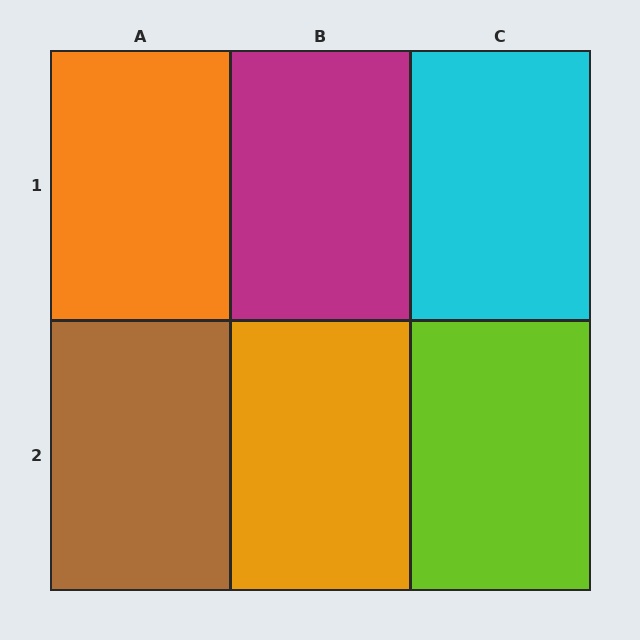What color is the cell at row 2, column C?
Lime.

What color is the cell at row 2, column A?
Brown.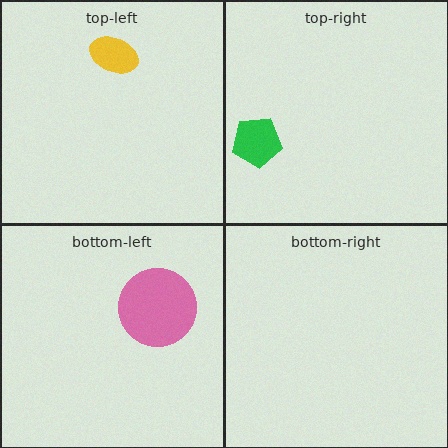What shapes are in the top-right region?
The green pentagon.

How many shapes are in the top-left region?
1.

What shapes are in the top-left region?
The yellow ellipse.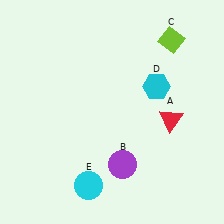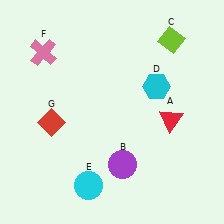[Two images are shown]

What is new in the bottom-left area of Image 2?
A red diamond (G) was added in the bottom-left area of Image 2.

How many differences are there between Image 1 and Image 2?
There are 2 differences between the two images.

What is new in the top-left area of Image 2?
A pink cross (F) was added in the top-left area of Image 2.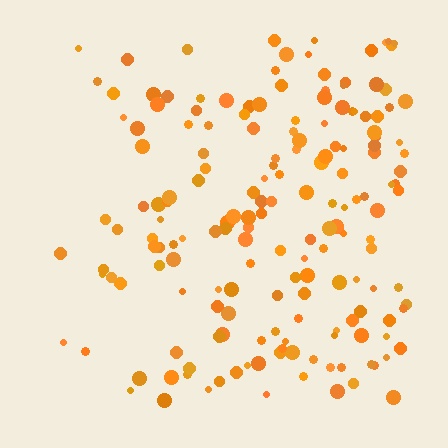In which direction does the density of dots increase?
From left to right, with the right side densest.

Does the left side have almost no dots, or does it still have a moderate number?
Still a moderate number, just noticeably fewer than the right.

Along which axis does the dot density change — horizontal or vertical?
Horizontal.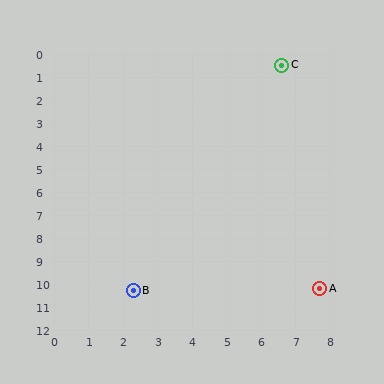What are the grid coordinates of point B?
Point B is at approximately (2.3, 10.3).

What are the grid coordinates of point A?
Point A is at approximately (7.7, 10.2).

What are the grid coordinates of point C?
Point C is at approximately (6.6, 0.5).